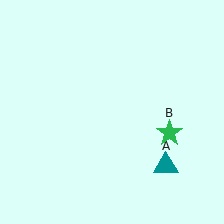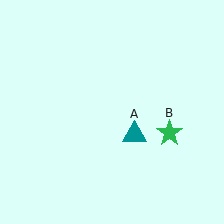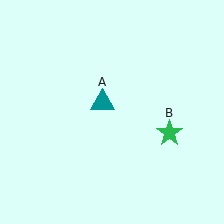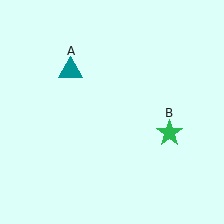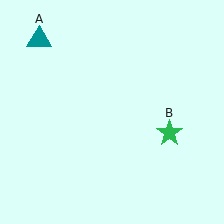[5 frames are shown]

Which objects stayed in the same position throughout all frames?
Green star (object B) remained stationary.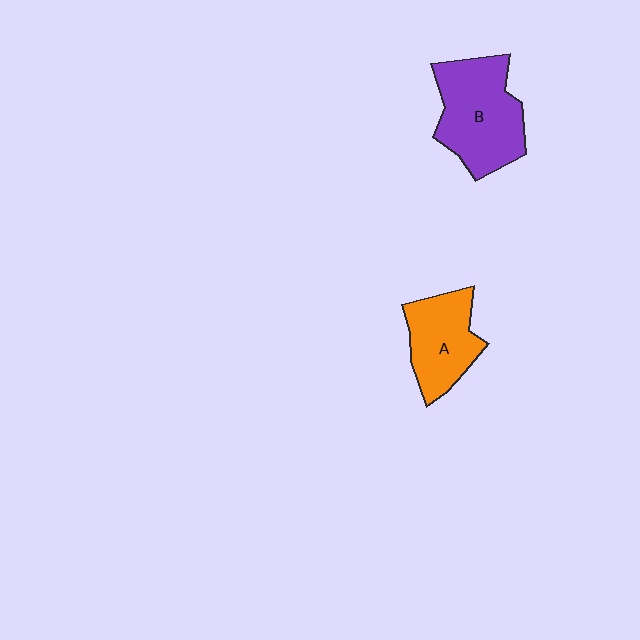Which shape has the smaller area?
Shape A (orange).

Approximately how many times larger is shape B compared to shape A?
Approximately 1.4 times.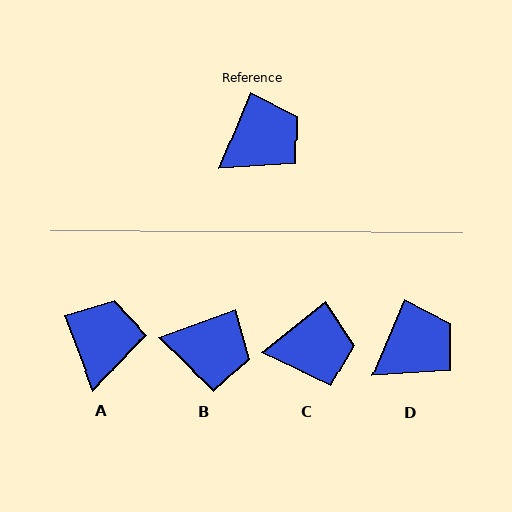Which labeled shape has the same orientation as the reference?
D.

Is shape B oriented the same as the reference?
No, it is off by about 47 degrees.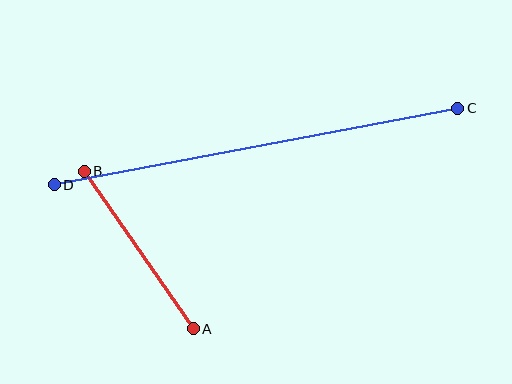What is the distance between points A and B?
The distance is approximately 192 pixels.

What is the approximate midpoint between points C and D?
The midpoint is at approximately (256, 147) pixels.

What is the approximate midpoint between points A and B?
The midpoint is at approximately (139, 250) pixels.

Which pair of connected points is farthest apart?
Points C and D are farthest apart.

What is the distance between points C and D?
The distance is approximately 411 pixels.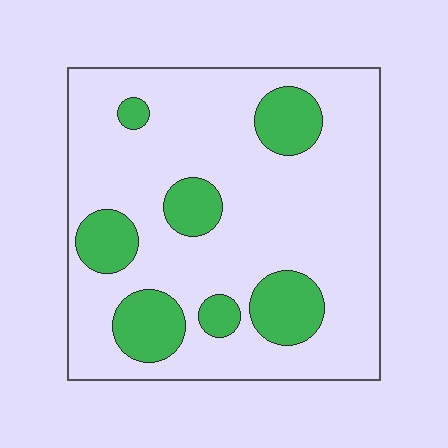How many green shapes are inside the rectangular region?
7.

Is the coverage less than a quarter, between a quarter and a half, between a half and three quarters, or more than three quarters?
Less than a quarter.